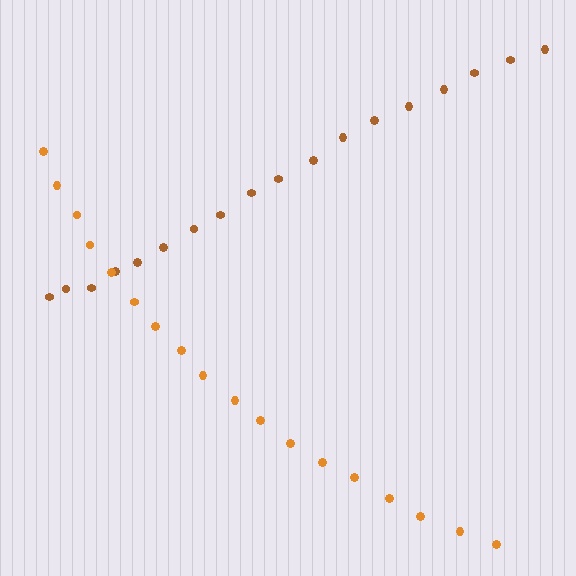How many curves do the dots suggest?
There are 2 distinct paths.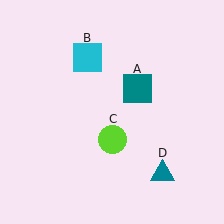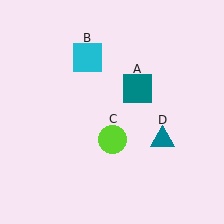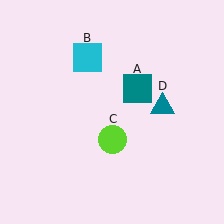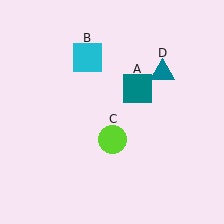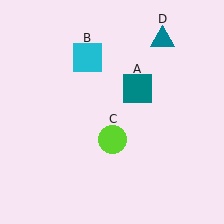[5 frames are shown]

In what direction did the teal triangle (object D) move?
The teal triangle (object D) moved up.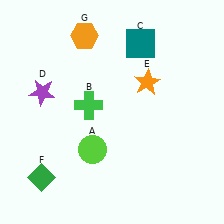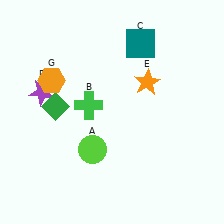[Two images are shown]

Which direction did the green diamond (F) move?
The green diamond (F) moved up.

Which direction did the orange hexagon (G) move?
The orange hexagon (G) moved down.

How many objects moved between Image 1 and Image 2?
2 objects moved between the two images.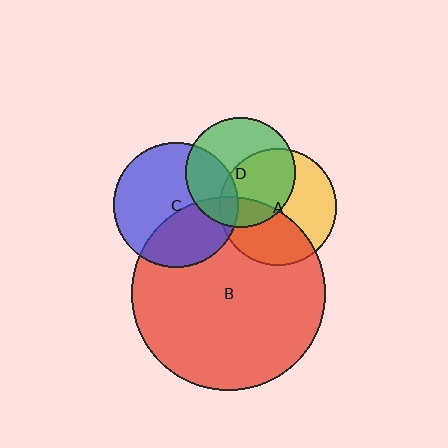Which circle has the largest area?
Circle B (red).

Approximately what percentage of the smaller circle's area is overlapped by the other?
Approximately 20%.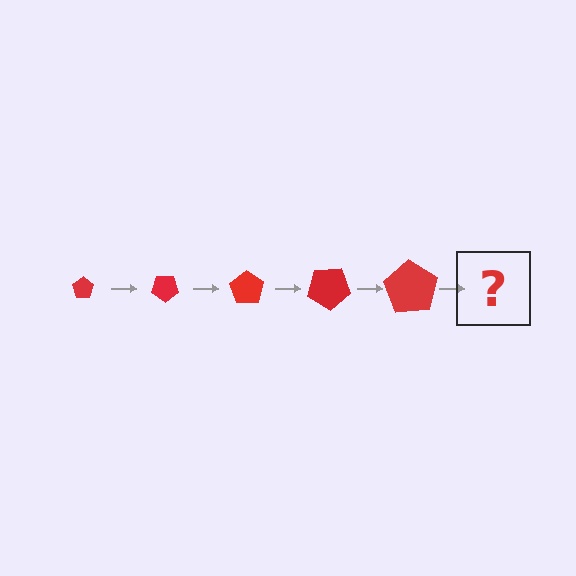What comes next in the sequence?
The next element should be a pentagon, larger than the previous one and rotated 175 degrees from the start.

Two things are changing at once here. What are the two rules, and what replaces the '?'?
The two rules are that the pentagon grows larger each step and it rotates 35 degrees each step. The '?' should be a pentagon, larger than the previous one and rotated 175 degrees from the start.